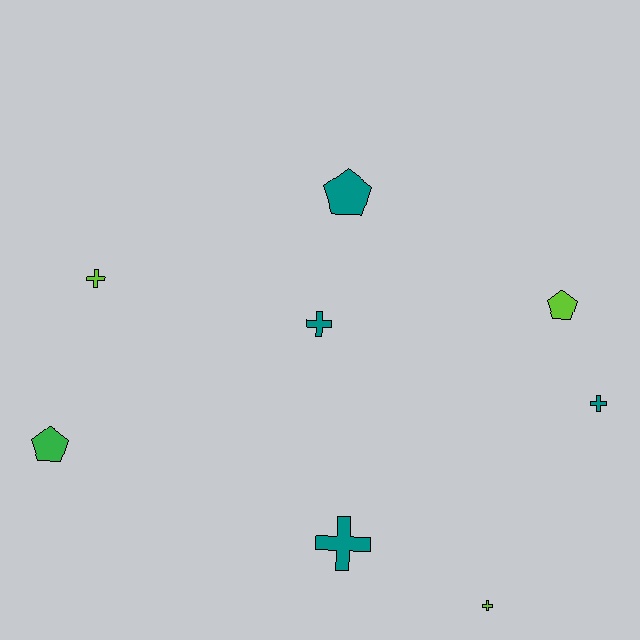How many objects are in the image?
There are 8 objects.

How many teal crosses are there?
There are 3 teal crosses.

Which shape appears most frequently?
Cross, with 5 objects.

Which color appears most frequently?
Teal, with 4 objects.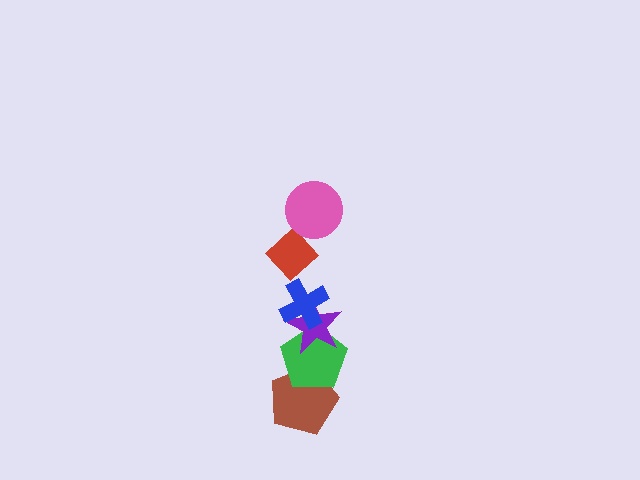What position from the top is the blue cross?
The blue cross is 3rd from the top.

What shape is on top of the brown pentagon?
The green pentagon is on top of the brown pentagon.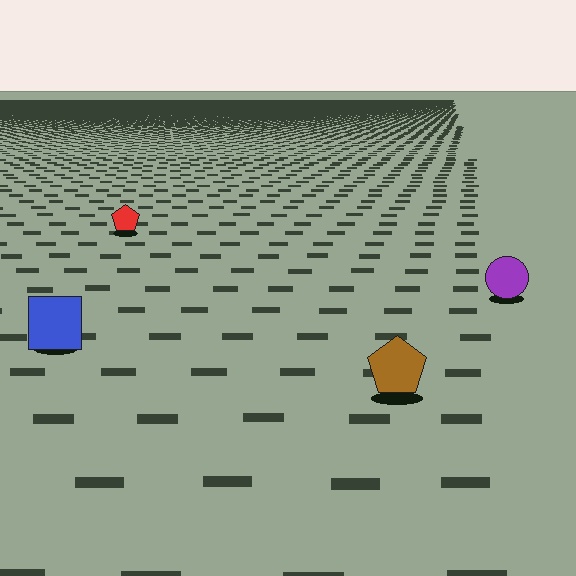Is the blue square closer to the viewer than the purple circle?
Yes. The blue square is closer — you can tell from the texture gradient: the ground texture is coarser near it.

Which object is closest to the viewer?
The brown pentagon is closest. The texture marks near it are larger and more spread out.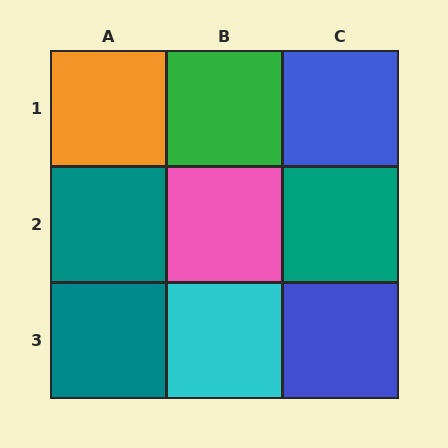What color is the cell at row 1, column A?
Orange.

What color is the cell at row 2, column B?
Pink.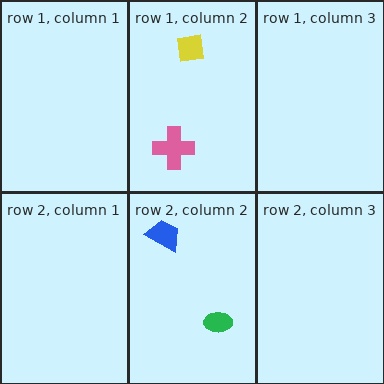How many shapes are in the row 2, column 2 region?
2.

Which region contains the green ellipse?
The row 2, column 2 region.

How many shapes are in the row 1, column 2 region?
2.